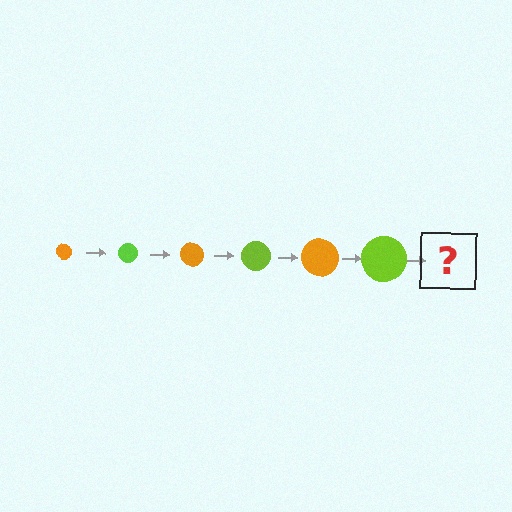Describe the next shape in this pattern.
It should be an orange circle, larger than the previous one.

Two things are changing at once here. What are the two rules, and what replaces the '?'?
The two rules are that the circle grows larger each step and the color cycles through orange and lime. The '?' should be an orange circle, larger than the previous one.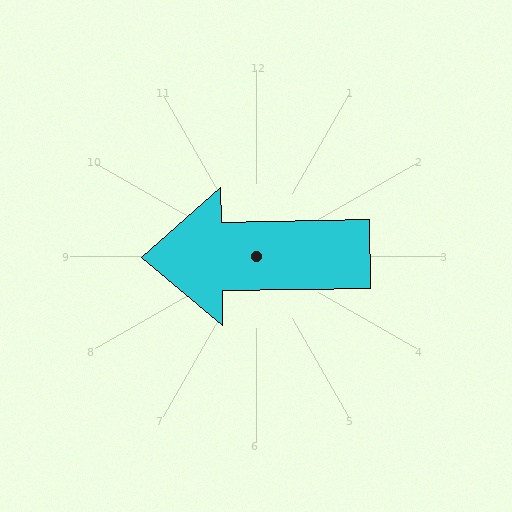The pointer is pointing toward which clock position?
Roughly 9 o'clock.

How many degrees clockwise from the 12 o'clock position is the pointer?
Approximately 269 degrees.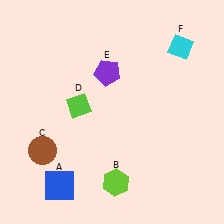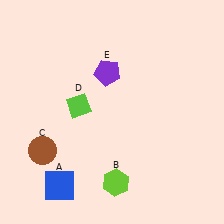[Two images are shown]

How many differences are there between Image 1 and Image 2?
There is 1 difference between the two images.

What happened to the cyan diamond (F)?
The cyan diamond (F) was removed in Image 2. It was in the top-right area of Image 1.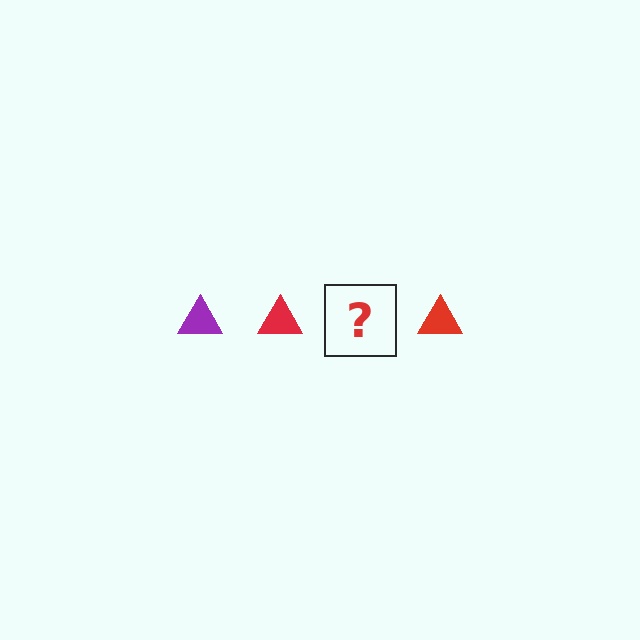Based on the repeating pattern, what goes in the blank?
The blank should be a purple triangle.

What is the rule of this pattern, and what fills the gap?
The rule is that the pattern cycles through purple, red triangles. The gap should be filled with a purple triangle.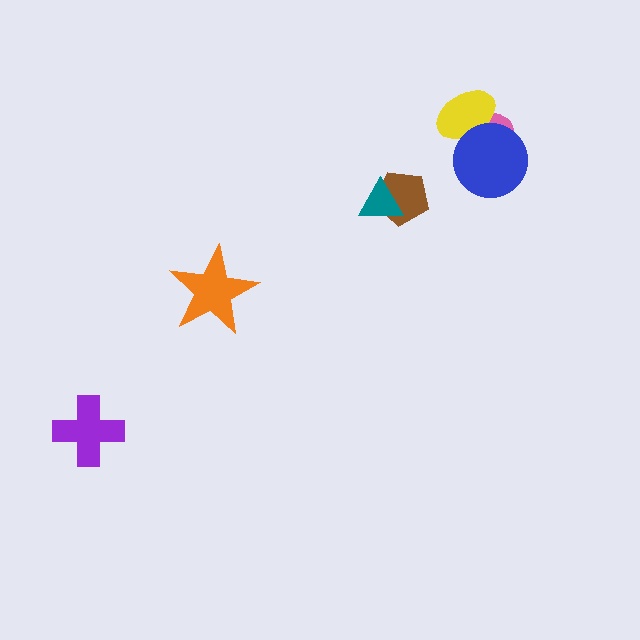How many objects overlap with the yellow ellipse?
2 objects overlap with the yellow ellipse.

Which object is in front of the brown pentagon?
The teal triangle is in front of the brown pentagon.